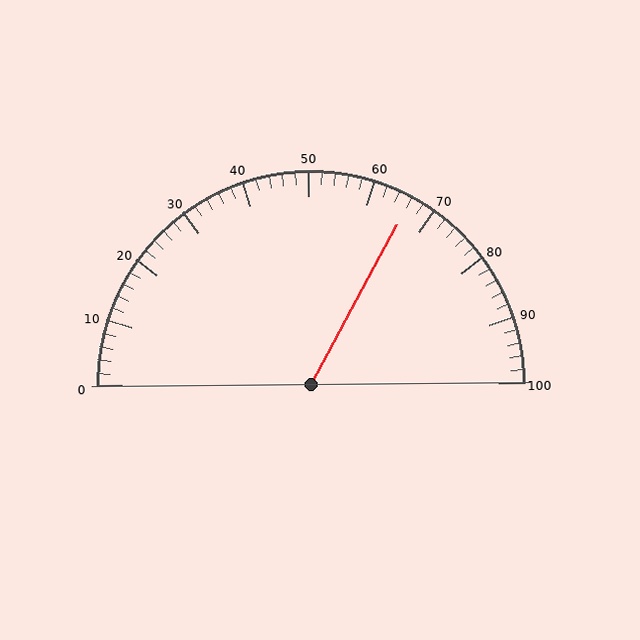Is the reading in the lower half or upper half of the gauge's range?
The reading is in the upper half of the range (0 to 100).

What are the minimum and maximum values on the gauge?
The gauge ranges from 0 to 100.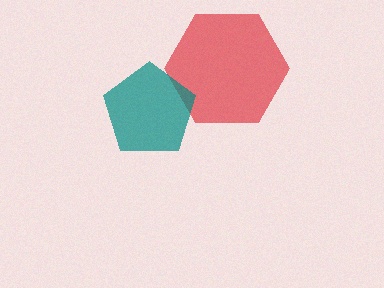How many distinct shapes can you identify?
There are 2 distinct shapes: a red hexagon, a teal pentagon.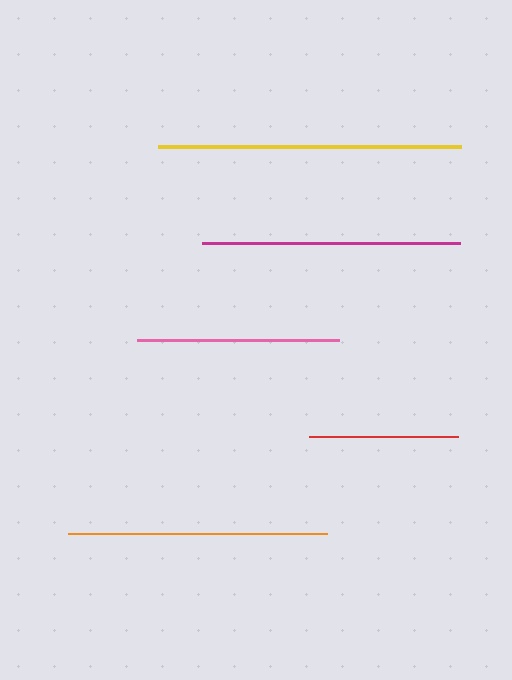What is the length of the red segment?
The red segment is approximately 149 pixels long.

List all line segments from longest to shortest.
From longest to shortest: yellow, orange, magenta, pink, red.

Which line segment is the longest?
The yellow line is the longest at approximately 304 pixels.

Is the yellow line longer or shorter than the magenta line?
The yellow line is longer than the magenta line.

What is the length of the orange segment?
The orange segment is approximately 259 pixels long.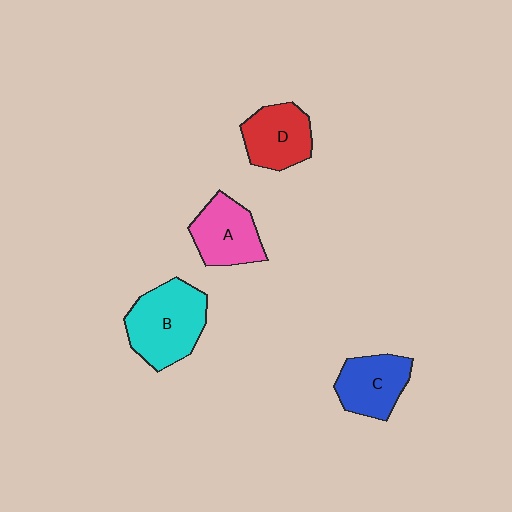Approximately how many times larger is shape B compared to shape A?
Approximately 1.4 times.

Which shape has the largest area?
Shape B (cyan).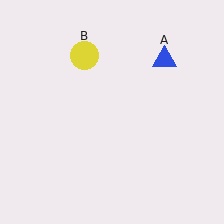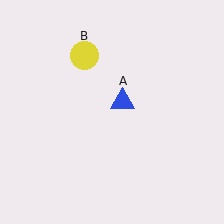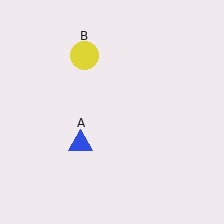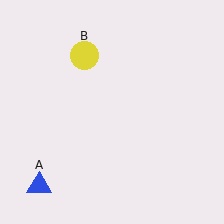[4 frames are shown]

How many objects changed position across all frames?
1 object changed position: blue triangle (object A).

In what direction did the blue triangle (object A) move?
The blue triangle (object A) moved down and to the left.